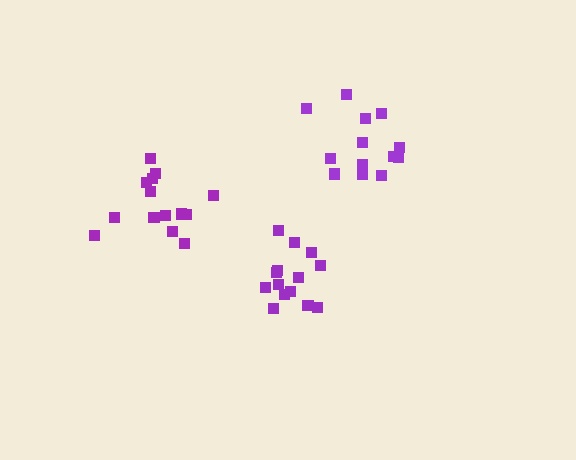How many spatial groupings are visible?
There are 3 spatial groupings.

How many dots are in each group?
Group 1: 14 dots, Group 2: 14 dots, Group 3: 13 dots (41 total).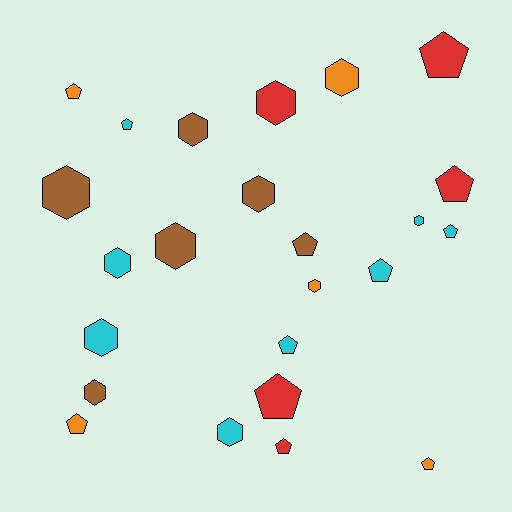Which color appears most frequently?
Cyan, with 8 objects.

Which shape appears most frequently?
Pentagon, with 12 objects.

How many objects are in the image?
There are 24 objects.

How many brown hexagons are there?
There are 5 brown hexagons.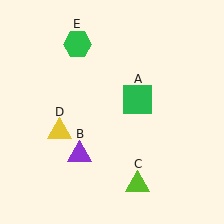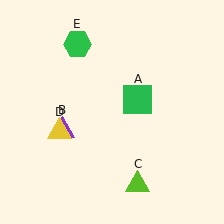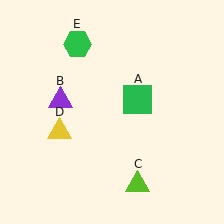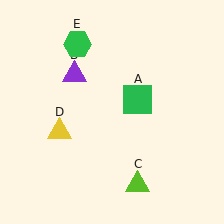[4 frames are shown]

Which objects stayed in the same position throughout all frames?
Green square (object A) and lime triangle (object C) and yellow triangle (object D) and green hexagon (object E) remained stationary.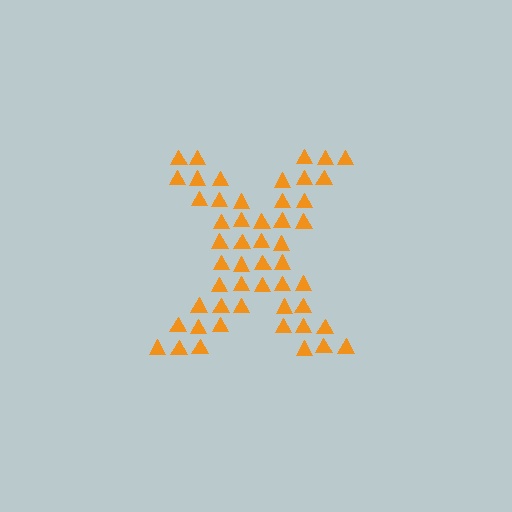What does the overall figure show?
The overall figure shows the letter X.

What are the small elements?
The small elements are triangles.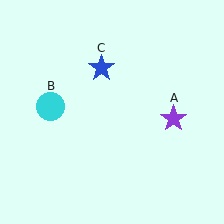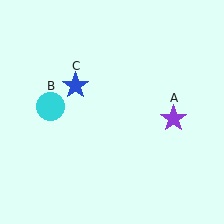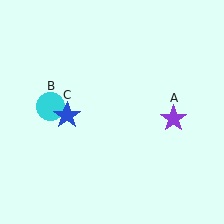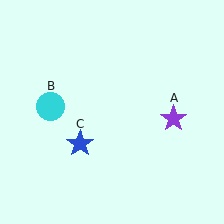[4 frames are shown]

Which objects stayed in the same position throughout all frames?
Purple star (object A) and cyan circle (object B) remained stationary.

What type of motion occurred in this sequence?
The blue star (object C) rotated counterclockwise around the center of the scene.